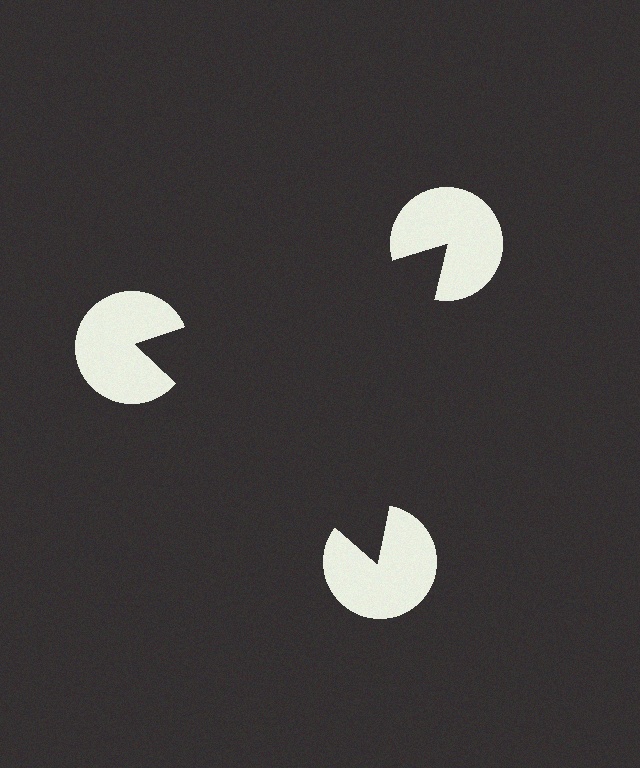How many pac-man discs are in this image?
There are 3 — one at each vertex of the illusory triangle.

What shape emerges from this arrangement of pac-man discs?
An illusory triangle — its edges are inferred from the aligned wedge cuts in the pac-man discs, not physically drawn.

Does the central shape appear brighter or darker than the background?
It typically appears slightly darker than the background, even though no actual brightness change is drawn.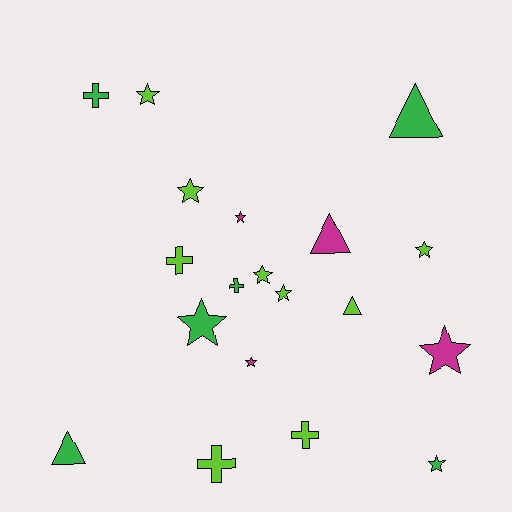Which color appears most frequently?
Lime, with 9 objects.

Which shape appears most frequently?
Star, with 10 objects.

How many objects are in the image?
There are 19 objects.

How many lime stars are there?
There are 5 lime stars.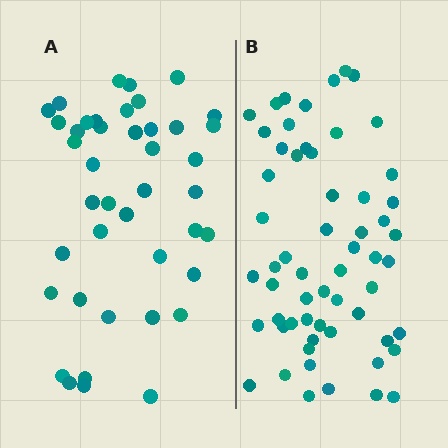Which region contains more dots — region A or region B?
Region B (the right region) has more dots.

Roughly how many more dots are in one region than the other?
Region B has approximately 15 more dots than region A.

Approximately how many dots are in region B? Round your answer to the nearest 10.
About 60 dots. (The exact count is 59, which rounds to 60.)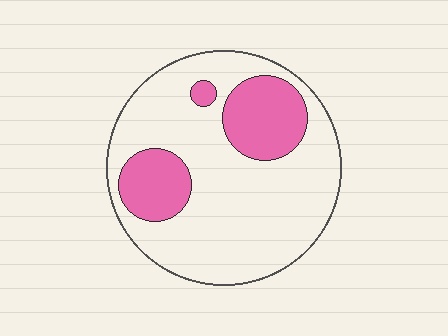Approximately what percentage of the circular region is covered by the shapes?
Approximately 25%.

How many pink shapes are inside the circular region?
3.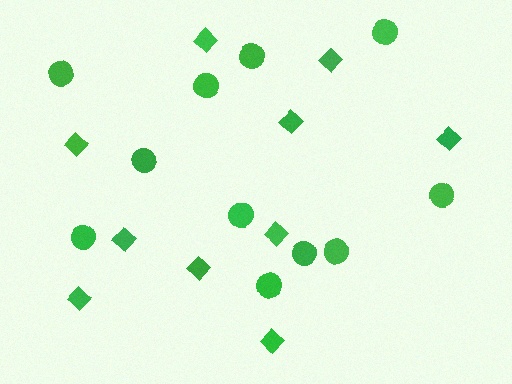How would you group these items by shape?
There are 2 groups: one group of circles (11) and one group of diamonds (10).